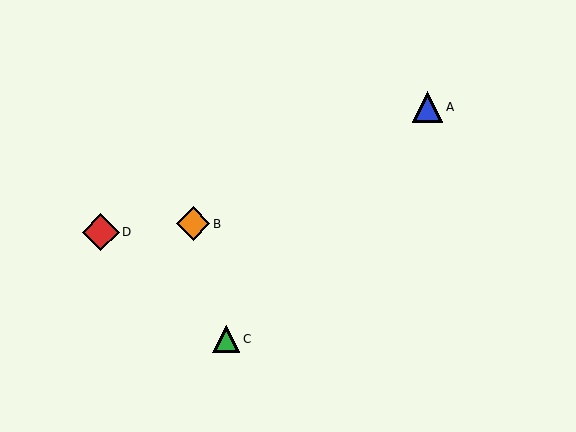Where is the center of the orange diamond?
The center of the orange diamond is at (193, 224).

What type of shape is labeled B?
Shape B is an orange diamond.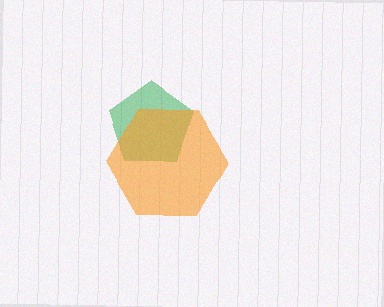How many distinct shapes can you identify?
There are 2 distinct shapes: a green pentagon, an orange hexagon.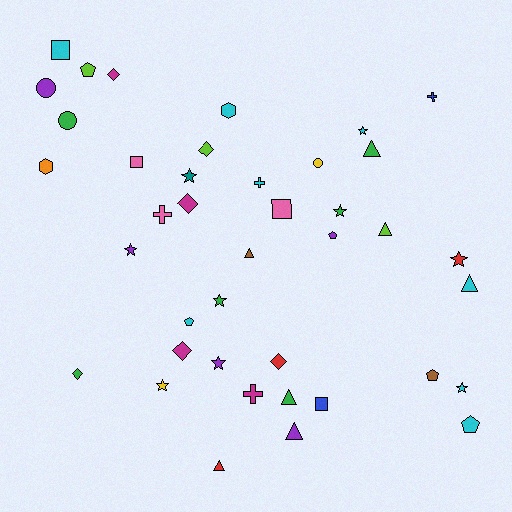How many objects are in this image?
There are 40 objects.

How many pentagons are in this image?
There are 5 pentagons.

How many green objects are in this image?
There are 6 green objects.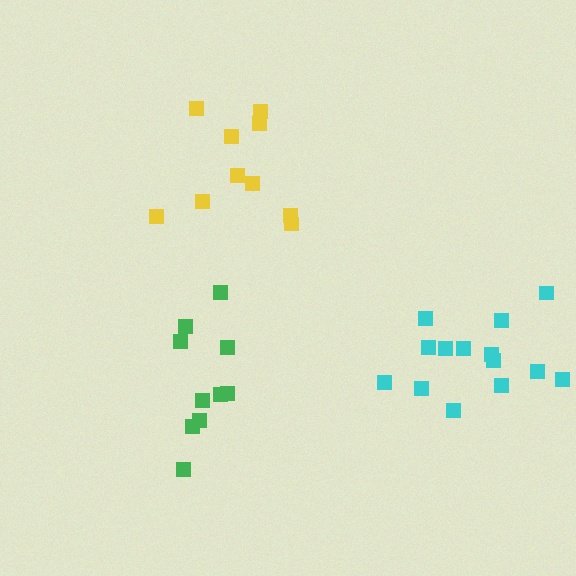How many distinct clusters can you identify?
There are 3 distinct clusters.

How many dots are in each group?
Group 1: 10 dots, Group 2: 14 dots, Group 3: 10 dots (34 total).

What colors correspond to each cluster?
The clusters are colored: yellow, cyan, green.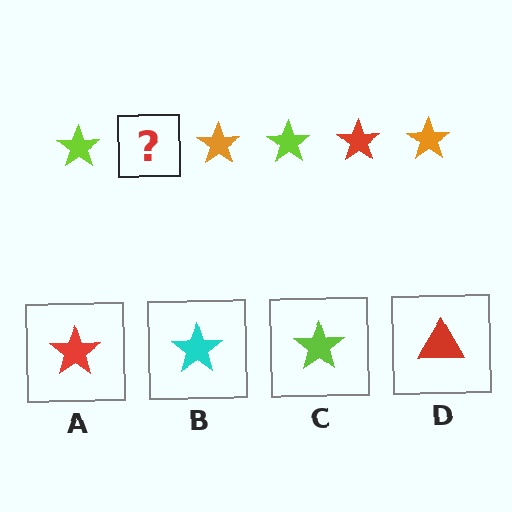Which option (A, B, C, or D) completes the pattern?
A.